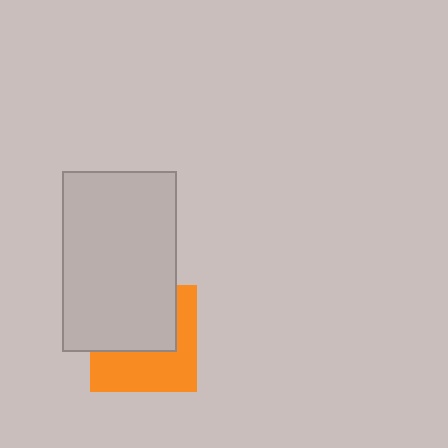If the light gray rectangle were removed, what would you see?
You would see the complete orange square.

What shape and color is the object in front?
The object in front is a light gray rectangle.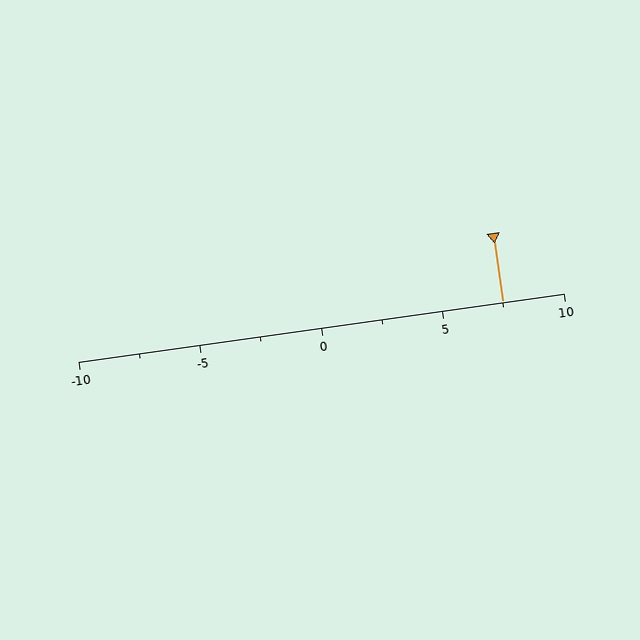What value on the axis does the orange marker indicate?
The marker indicates approximately 7.5.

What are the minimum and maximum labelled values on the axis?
The axis runs from -10 to 10.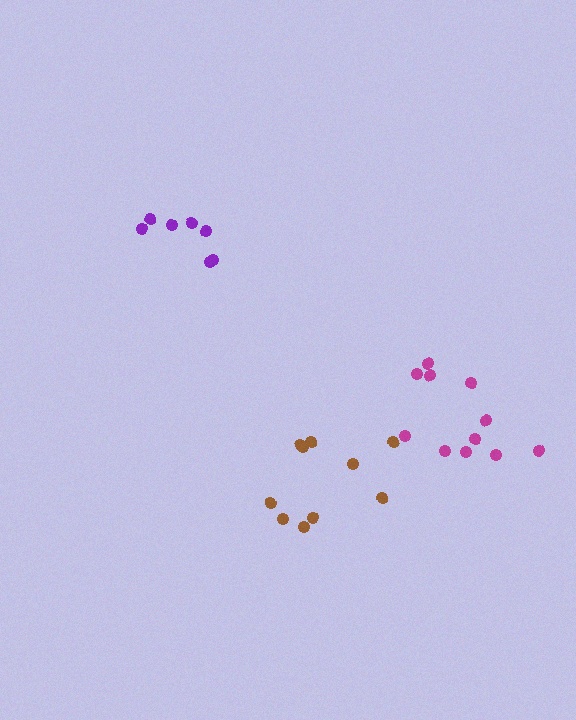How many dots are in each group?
Group 1: 7 dots, Group 2: 11 dots, Group 3: 10 dots (28 total).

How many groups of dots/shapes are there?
There are 3 groups.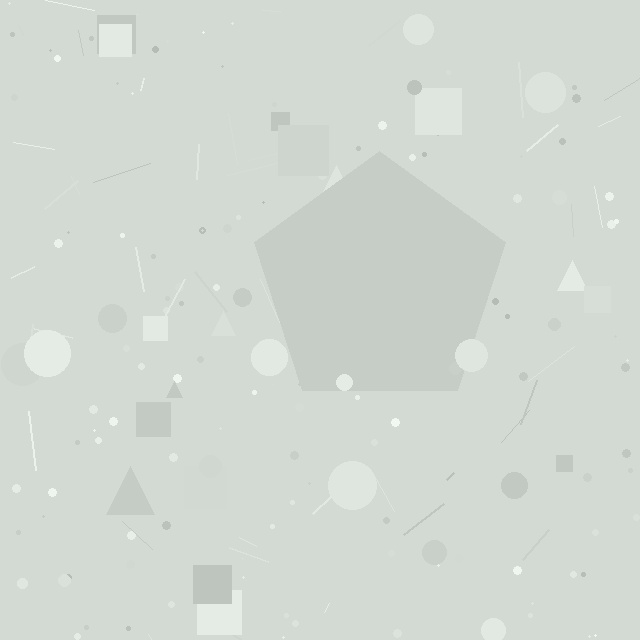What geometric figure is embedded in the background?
A pentagon is embedded in the background.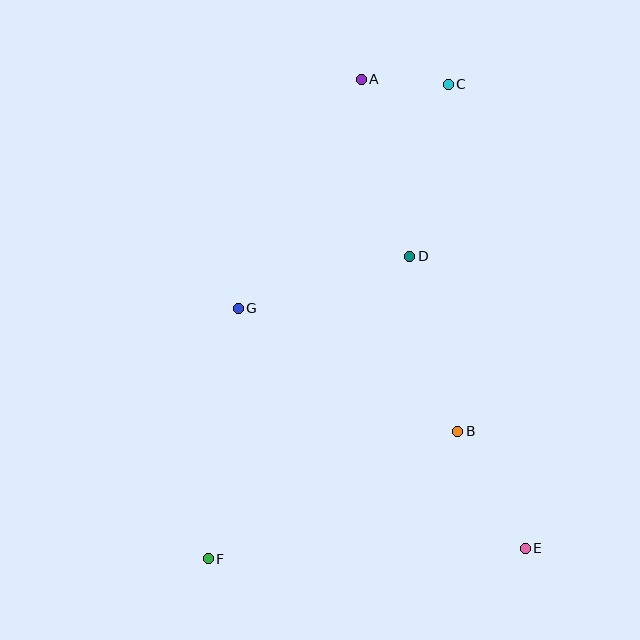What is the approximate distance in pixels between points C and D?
The distance between C and D is approximately 176 pixels.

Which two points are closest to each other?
Points A and C are closest to each other.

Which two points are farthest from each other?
Points C and F are farthest from each other.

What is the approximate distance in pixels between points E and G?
The distance between E and G is approximately 374 pixels.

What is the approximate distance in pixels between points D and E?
The distance between D and E is approximately 314 pixels.